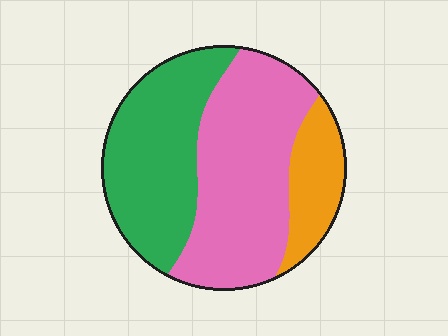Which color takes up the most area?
Pink, at roughly 45%.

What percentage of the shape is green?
Green covers around 40% of the shape.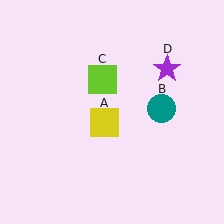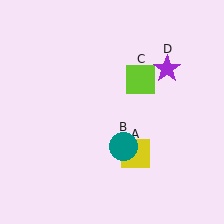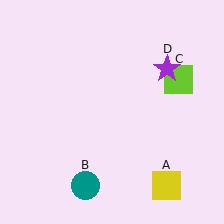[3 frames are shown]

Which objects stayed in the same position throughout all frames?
Purple star (object D) remained stationary.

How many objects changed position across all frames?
3 objects changed position: yellow square (object A), teal circle (object B), lime square (object C).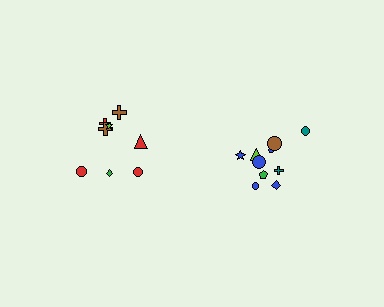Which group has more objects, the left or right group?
The right group.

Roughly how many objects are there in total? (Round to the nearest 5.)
Roughly 20 objects in total.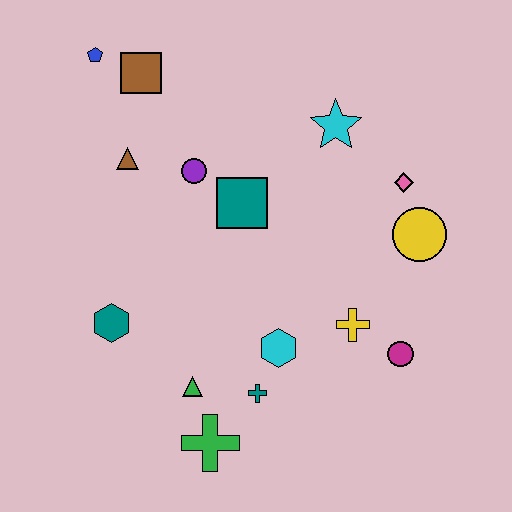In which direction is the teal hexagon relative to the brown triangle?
The teal hexagon is below the brown triangle.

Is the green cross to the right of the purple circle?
Yes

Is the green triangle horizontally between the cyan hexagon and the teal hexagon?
Yes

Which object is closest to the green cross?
The green triangle is closest to the green cross.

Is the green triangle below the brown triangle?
Yes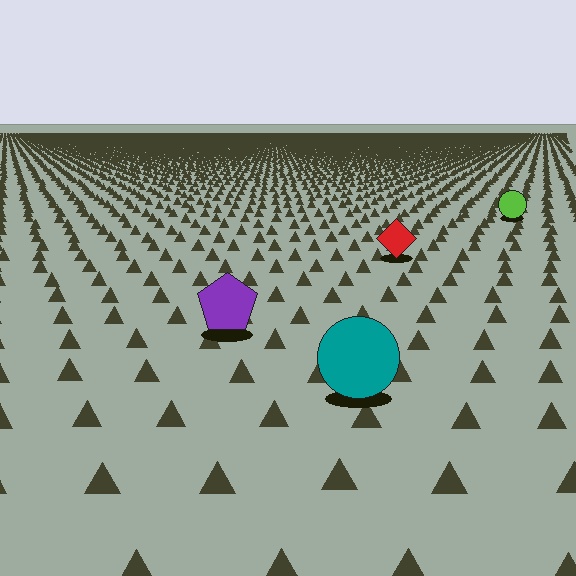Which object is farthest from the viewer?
The lime circle is farthest from the viewer. It appears smaller and the ground texture around it is denser.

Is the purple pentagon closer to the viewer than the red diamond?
Yes. The purple pentagon is closer — you can tell from the texture gradient: the ground texture is coarser near it.